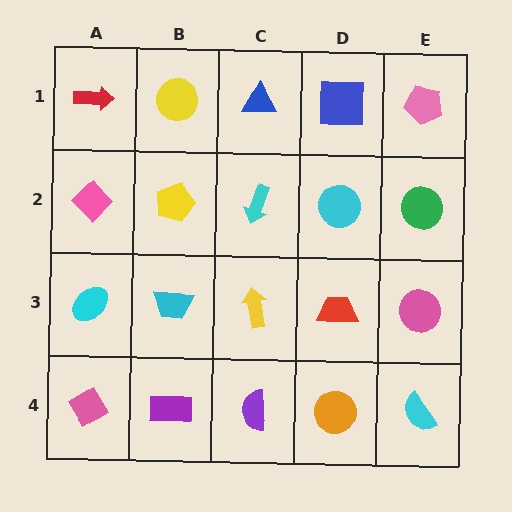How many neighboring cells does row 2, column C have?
4.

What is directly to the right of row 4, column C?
An orange circle.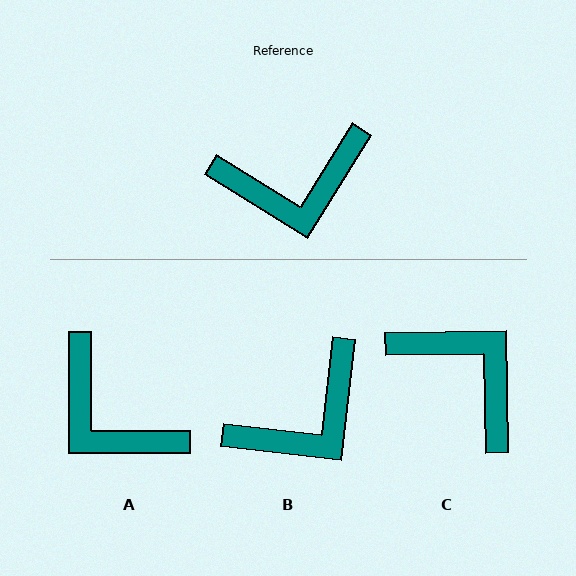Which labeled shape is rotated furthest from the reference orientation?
C, about 123 degrees away.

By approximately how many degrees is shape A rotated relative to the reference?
Approximately 58 degrees clockwise.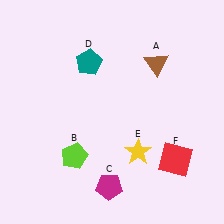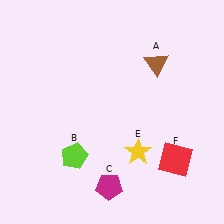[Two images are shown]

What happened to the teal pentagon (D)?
The teal pentagon (D) was removed in Image 2. It was in the top-left area of Image 1.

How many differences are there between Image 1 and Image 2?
There is 1 difference between the two images.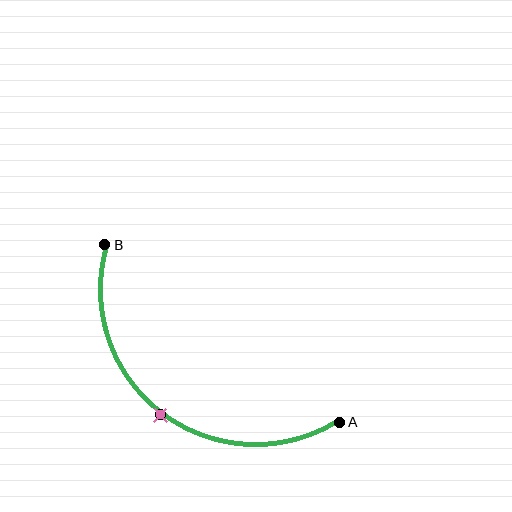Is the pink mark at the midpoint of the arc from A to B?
Yes. The pink mark lies on the arc at equal arc-length from both A and B — it is the arc midpoint.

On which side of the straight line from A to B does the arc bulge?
The arc bulges below and to the left of the straight line connecting A and B.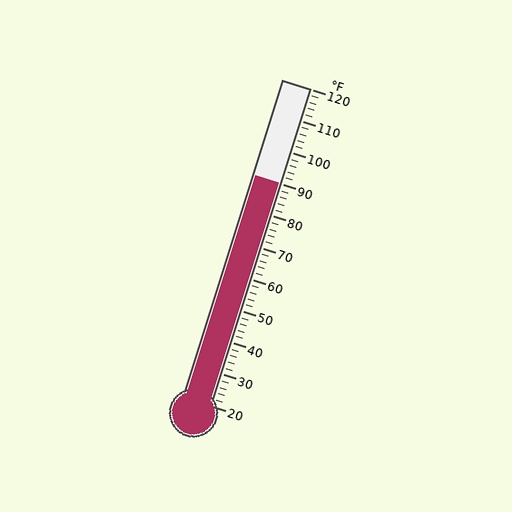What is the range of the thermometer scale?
The thermometer scale ranges from 20°F to 120°F.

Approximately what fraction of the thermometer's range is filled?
The thermometer is filled to approximately 70% of its range.